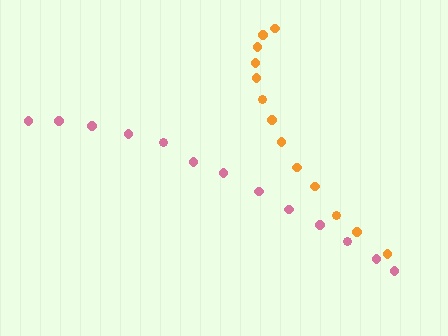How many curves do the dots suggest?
There are 2 distinct paths.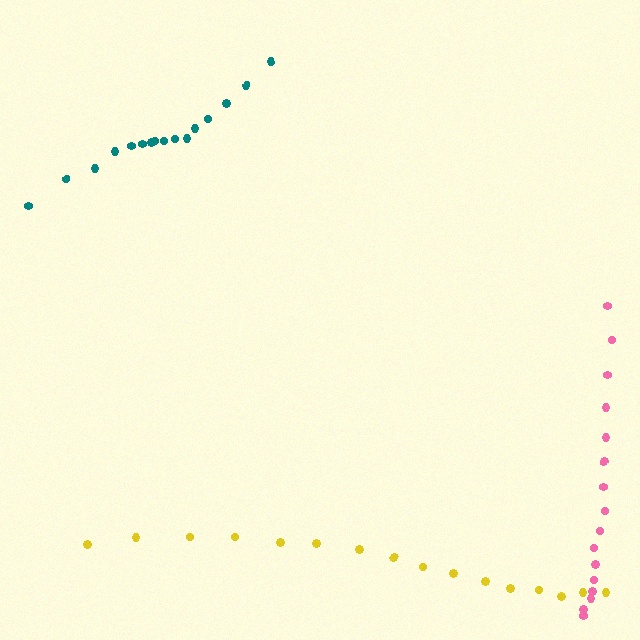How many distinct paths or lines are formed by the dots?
There are 3 distinct paths.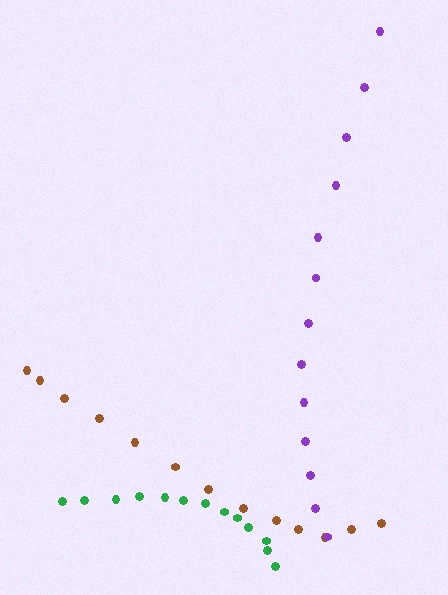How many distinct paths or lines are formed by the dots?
There are 3 distinct paths.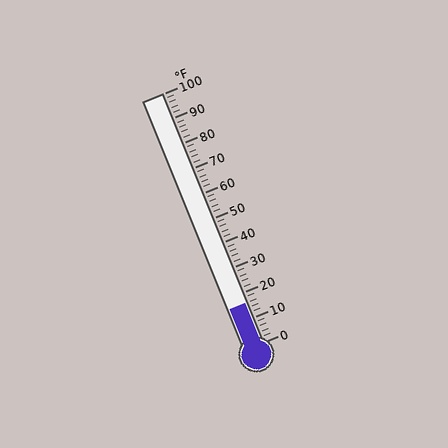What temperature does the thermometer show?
The thermometer shows approximately 16°F.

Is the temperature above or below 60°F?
The temperature is below 60°F.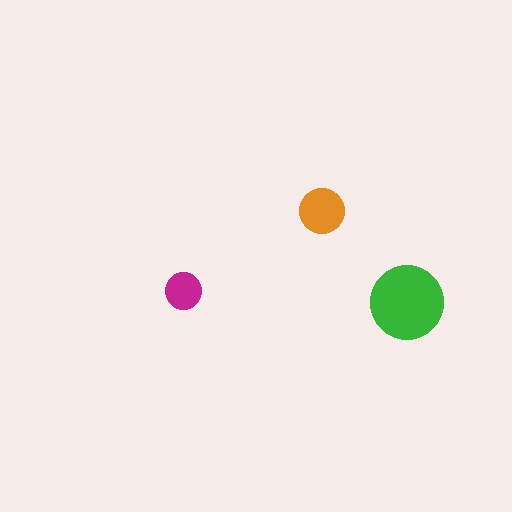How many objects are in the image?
There are 3 objects in the image.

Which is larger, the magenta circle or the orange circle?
The orange one.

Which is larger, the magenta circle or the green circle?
The green one.